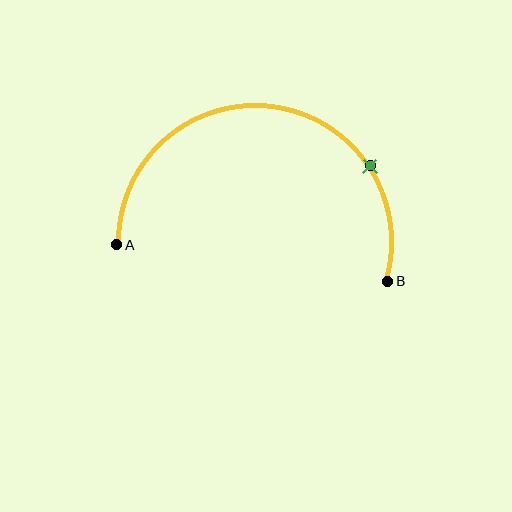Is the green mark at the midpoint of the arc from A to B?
No. The green mark lies on the arc but is closer to endpoint B. The arc midpoint would be at the point on the curve equidistant along the arc from both A and B.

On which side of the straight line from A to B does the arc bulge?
The arc bulges above the straight line connecting A and B.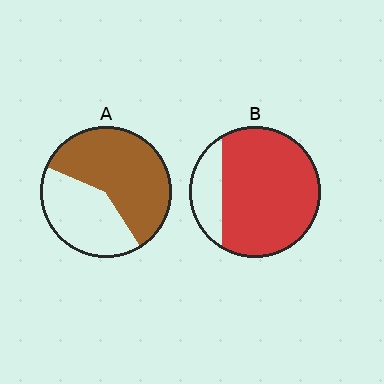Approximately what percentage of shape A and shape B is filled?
A is approximately 60% and B is approximately 80%.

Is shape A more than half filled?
Yes.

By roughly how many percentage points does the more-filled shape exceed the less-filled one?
By roughly 20 percentage points (B over A).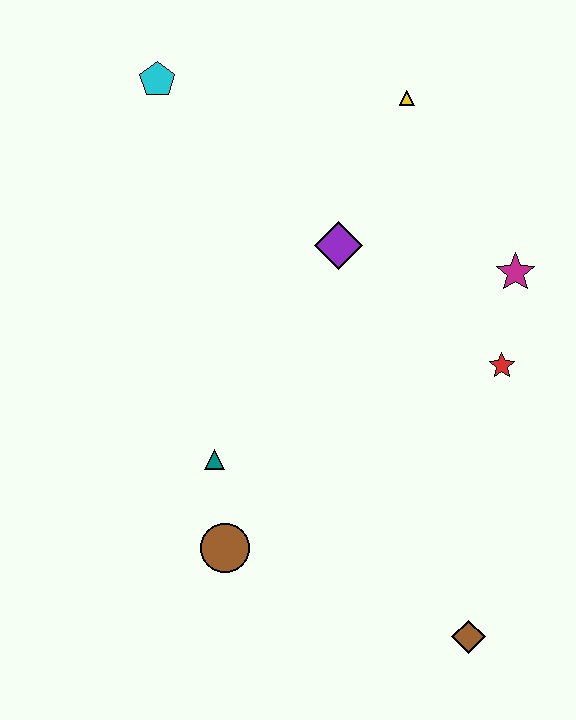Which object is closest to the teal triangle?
The brown circle is closest to the teal triangle.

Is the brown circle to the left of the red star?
Yes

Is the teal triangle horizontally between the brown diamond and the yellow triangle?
No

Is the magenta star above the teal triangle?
Yes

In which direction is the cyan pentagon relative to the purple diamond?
The cyan pentagon is to the left of the purple diamond.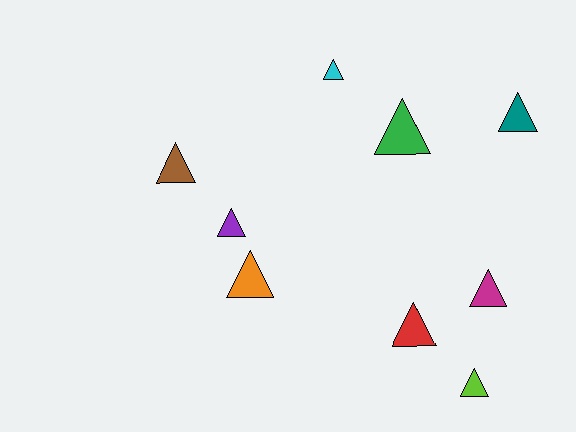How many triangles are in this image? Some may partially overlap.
There are 9 triangles.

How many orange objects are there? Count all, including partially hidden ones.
There is 1 orange object.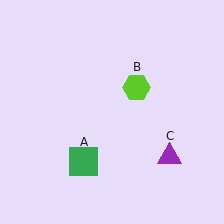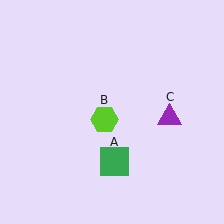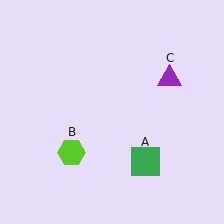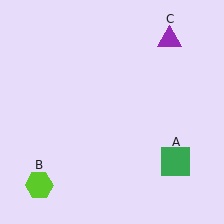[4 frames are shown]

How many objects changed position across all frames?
3 objects changed position: green square (object A), lime hexagon (object B), purple triangle (object C).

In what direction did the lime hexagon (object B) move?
The lime hexagon (object B) moved down and to the left.